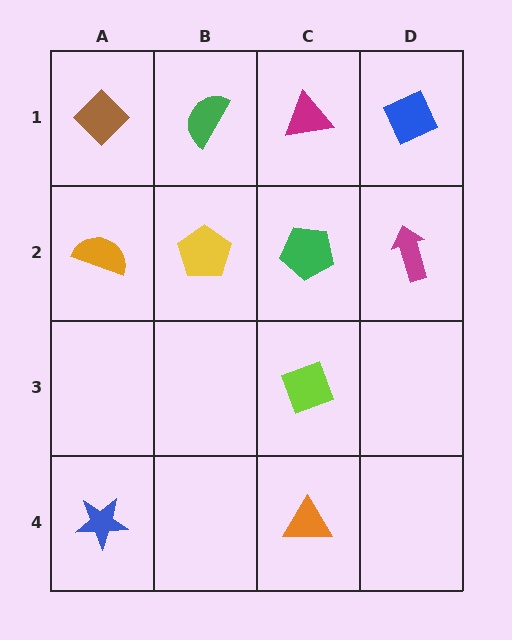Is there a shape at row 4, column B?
No, that cell is empty.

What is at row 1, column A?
A brown diamond.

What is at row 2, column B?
A yellow pentagon.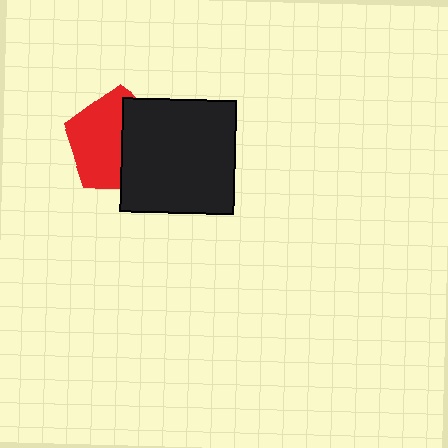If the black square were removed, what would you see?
You would see the complete red pentagon.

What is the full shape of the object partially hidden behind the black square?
The partially hidden object is a red pentagon.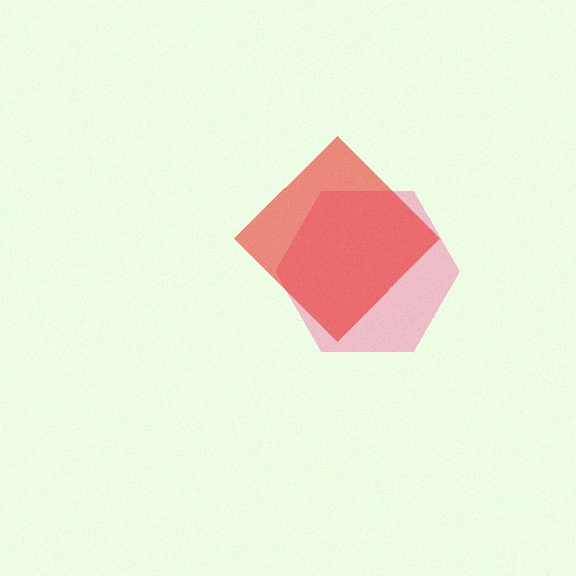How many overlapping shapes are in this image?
There are 2 overlapping shapes in the image.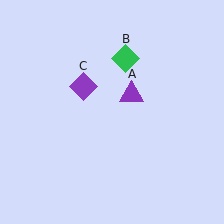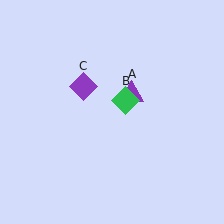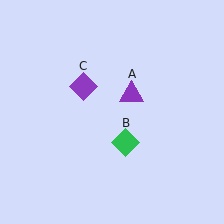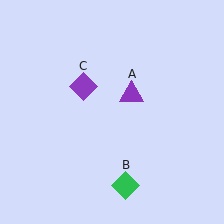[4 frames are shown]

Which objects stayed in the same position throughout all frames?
Purple triangle (object A) and purple diamond (object C) remained stationary.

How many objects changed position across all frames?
1 object changed position: green diamond (object B).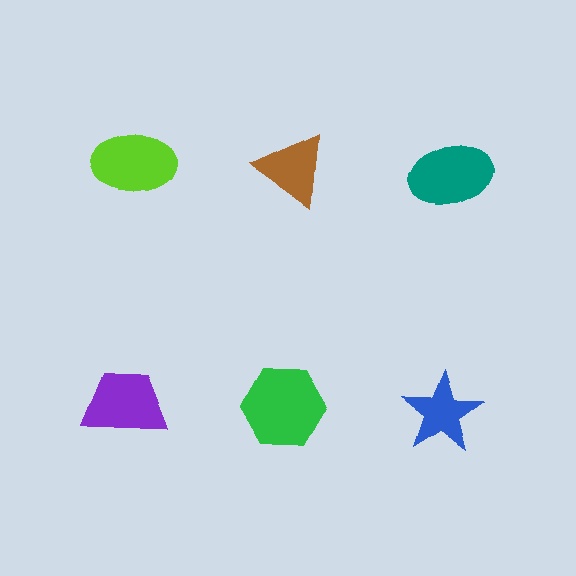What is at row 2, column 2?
A green hexagon.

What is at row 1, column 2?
A brown triangle.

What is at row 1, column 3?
A teal ellipse.